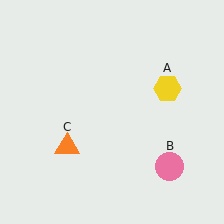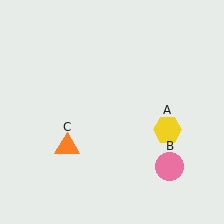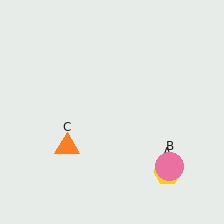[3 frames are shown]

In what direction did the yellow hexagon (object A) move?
The yellow hexagon (object A) moved down.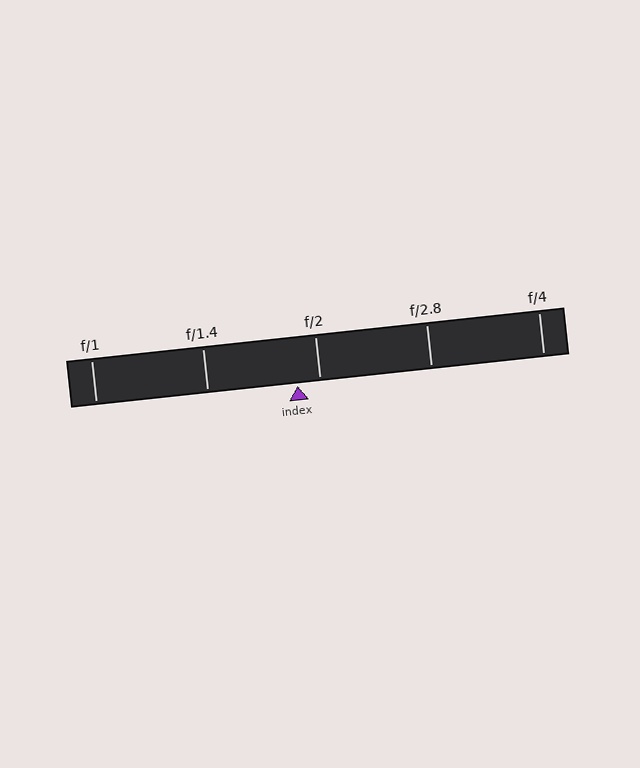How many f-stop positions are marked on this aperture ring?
There are 5 f-stop positions marked.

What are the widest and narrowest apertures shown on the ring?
The widest aperture shown is f/1 and the narrowest is f/4.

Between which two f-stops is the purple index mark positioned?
The index mark is between f/1.4 and f/2.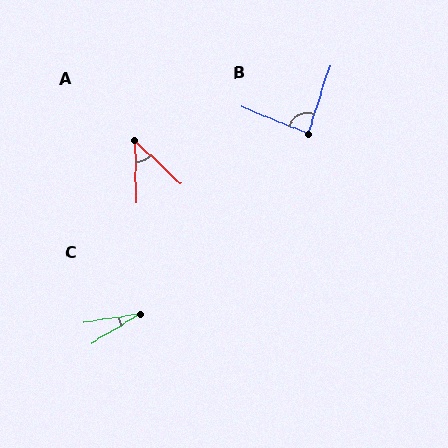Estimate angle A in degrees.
Approximately 46 degrees.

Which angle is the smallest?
C, at approximately 22 degrees.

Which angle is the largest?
B, at approximately 85 degrees.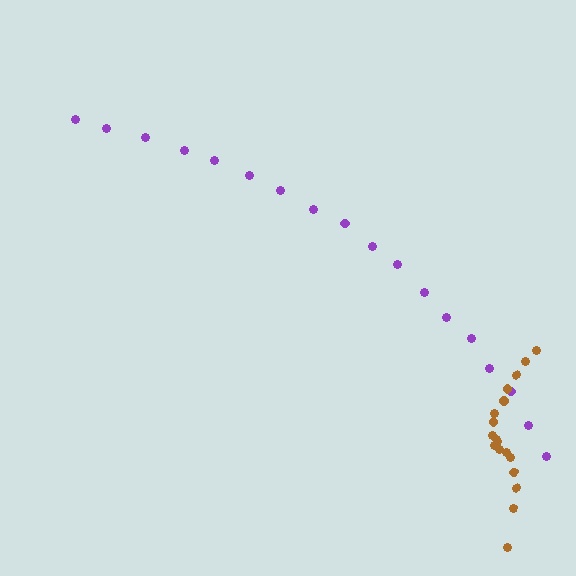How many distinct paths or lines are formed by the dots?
There are 2 distinct paths.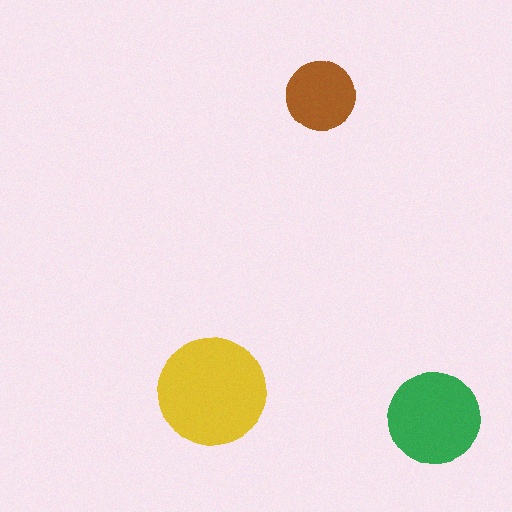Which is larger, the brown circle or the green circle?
The green one.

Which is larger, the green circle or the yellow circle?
The yellow one.